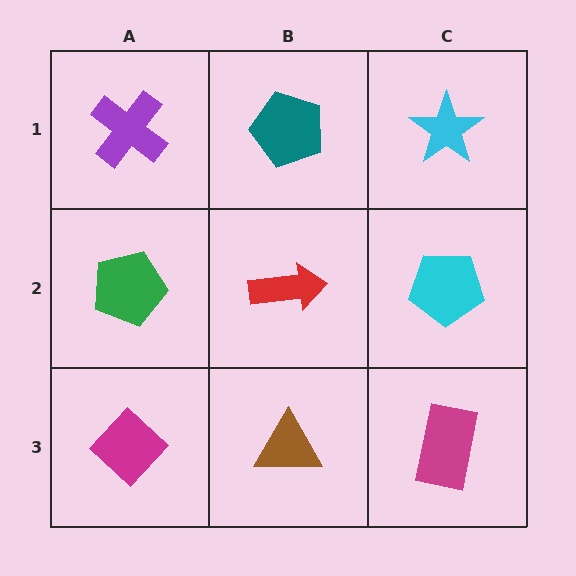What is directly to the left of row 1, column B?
A purple cross.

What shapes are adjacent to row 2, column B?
A teal pentagon (row 1, column B), a brown triangle (row 3, column B), a green pentagon (row 2, column A), a cyan pentagon (row 2, column C).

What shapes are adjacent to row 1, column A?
A green pentagon (row 2, column A), a teal pentagon (row 1, column B).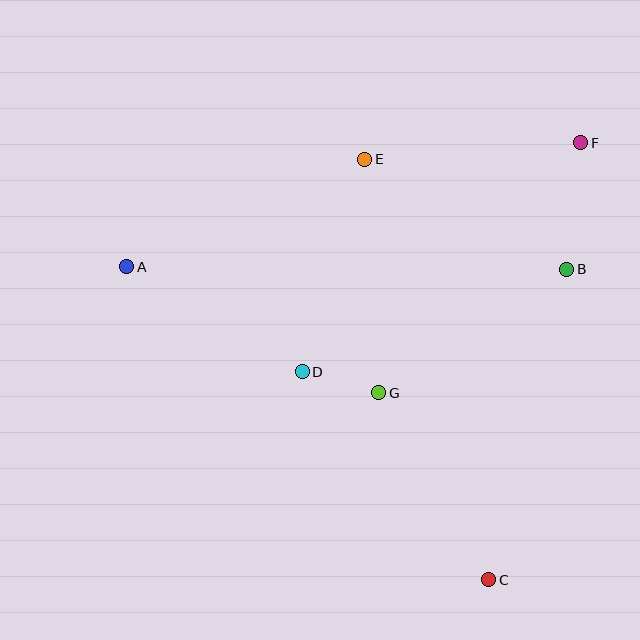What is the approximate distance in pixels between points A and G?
The distance between A and G is approximately 282 pixels.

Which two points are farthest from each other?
Points A and C are farthest from each other.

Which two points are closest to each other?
Points D and G are closest to each other.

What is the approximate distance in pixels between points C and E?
The distance between C and E is approximately 438 pixels.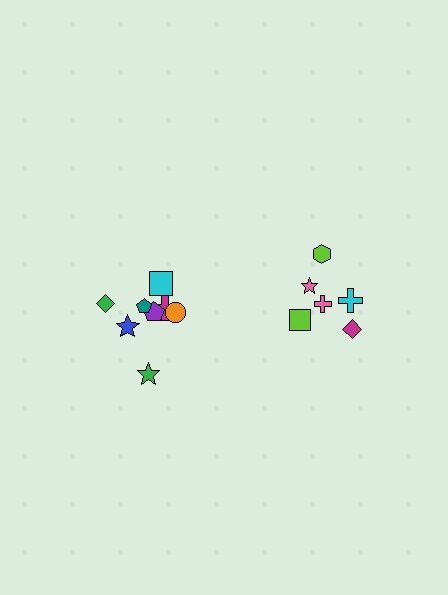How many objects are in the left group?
There are 8 objects.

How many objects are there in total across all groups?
There are 14 objects.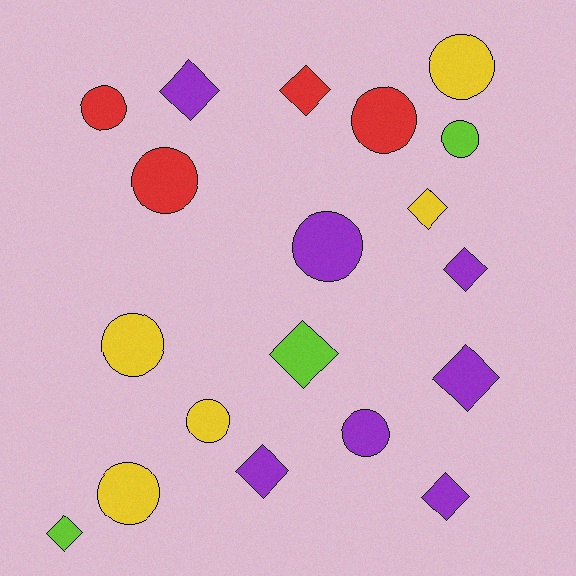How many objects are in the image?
There are 19 objects.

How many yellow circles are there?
There are 4 yellow circles.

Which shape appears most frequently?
Circle, with 10 objects.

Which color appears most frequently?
Purple, with 7 objects.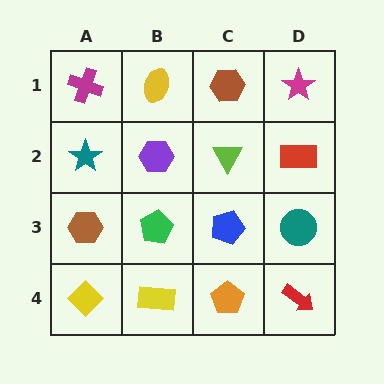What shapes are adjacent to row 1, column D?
A red rectangle (row 2, column D), a brown hexagon (row 1, column C).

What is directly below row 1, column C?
A lime triangle.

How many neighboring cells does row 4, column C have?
3.